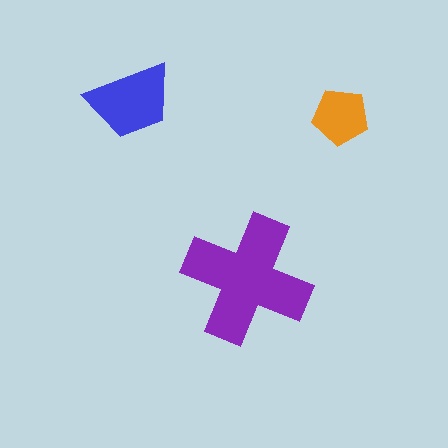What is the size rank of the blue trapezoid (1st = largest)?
2nd.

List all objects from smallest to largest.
The orange pentagon, the blue trapezoid, the purple cross.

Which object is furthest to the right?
The orange pentagon is rightmost.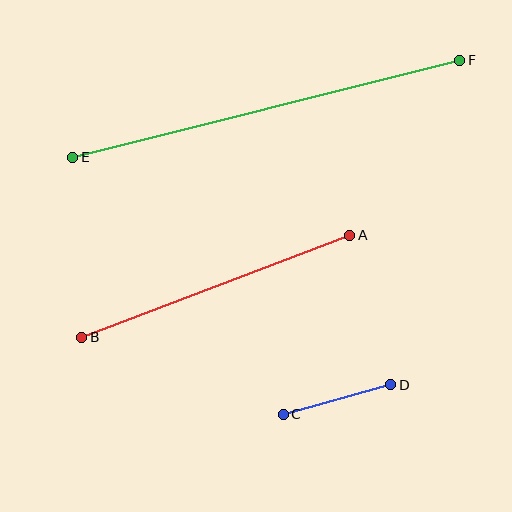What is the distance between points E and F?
The distance is approximately 399 pixels.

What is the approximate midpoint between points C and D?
The midpoint is at approximately (337, 399) pixels.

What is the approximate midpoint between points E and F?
The midpoint is at approximately (266, 109) pixels.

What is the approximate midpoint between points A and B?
The midpoint is at approximately (216, 286) pixels.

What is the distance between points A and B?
The distance is approximately 286 pixels.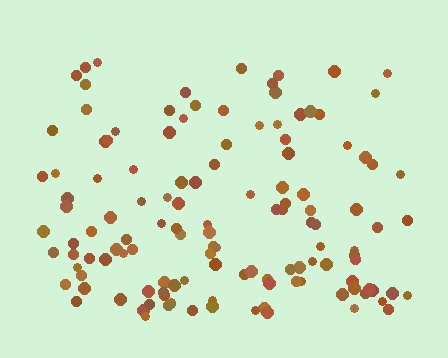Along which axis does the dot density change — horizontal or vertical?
Vertical.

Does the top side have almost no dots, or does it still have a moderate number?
Still a moderate number, just noticeably fewer than the bottom.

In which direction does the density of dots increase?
From top to bottom, with the bottom side densest.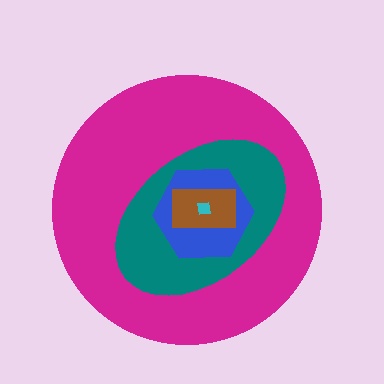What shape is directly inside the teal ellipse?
The blue hexagon.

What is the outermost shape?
The magenta circle.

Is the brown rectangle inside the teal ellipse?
Yes.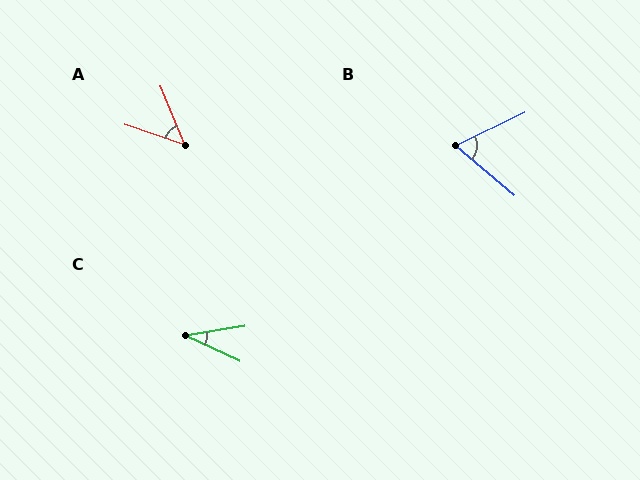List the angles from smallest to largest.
C (34°), A (49°), B (66°).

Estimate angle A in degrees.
Approximately 49 degrees.